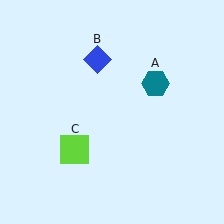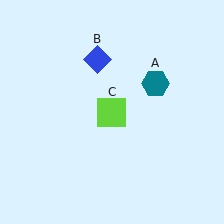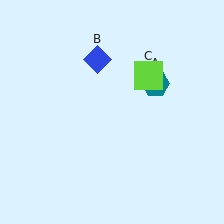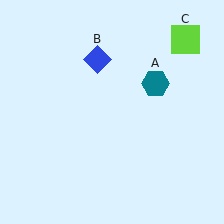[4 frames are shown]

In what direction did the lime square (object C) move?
The lime square (object C) moved up and to the right.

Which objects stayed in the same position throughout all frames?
Teal hexagon (object A) and blue diamond (object B) remained stationary.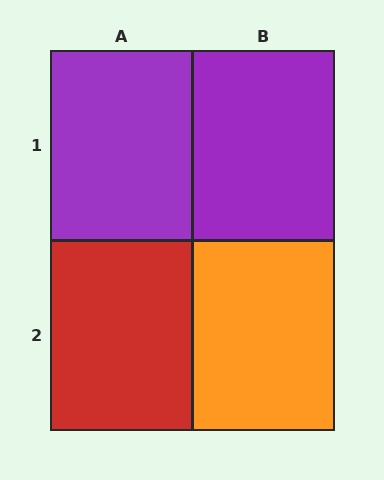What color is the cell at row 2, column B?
Orange.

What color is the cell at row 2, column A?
Red.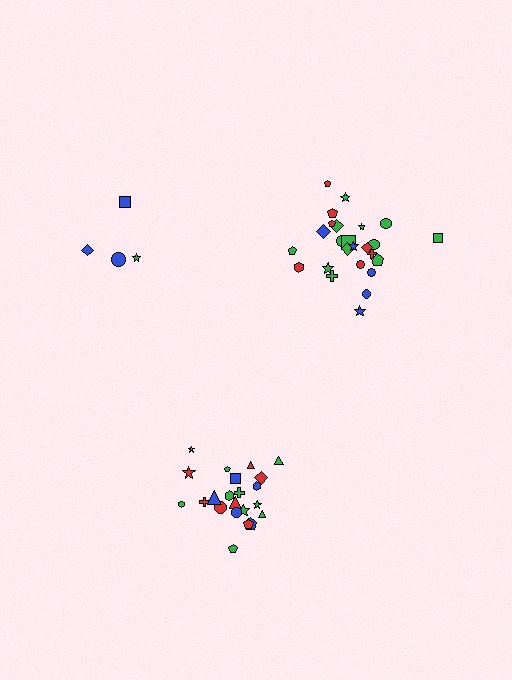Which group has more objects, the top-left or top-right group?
The top-right group.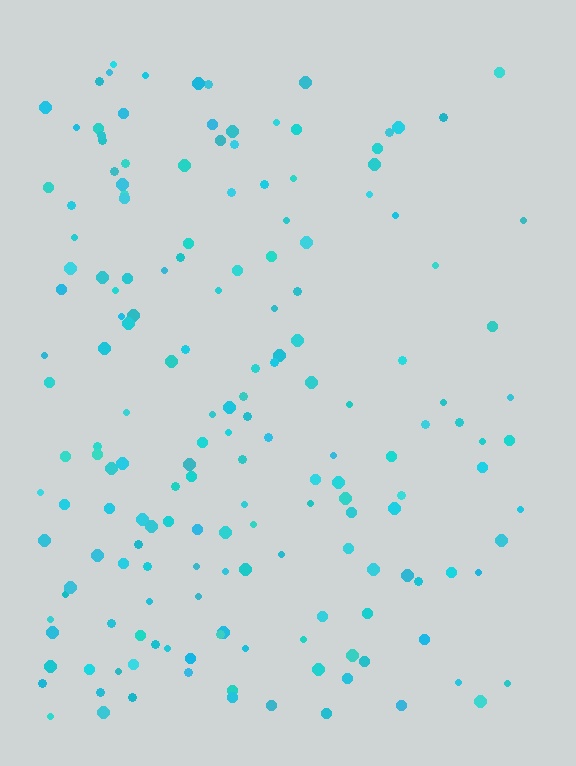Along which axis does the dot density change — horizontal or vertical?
Horizontal.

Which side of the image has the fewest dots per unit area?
The right.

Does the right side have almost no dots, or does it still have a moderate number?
Still a moderate number, just noticeably fewer than the left.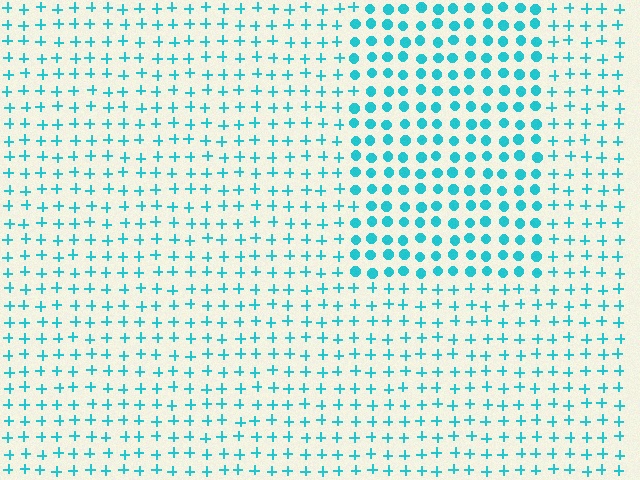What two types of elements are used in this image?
The image uses circles inside the rectangle region and plus signs outside it.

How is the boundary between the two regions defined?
The boundary is defined by a change in element shape: circles inside vs. plus signs outside. All elements share the same color and spacing.